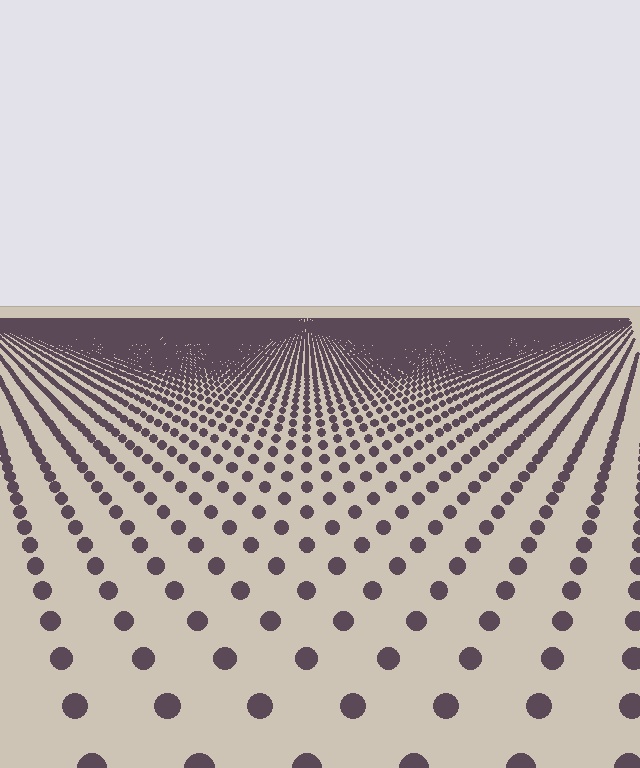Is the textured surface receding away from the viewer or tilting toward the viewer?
The surface is receding away from the viewer. Texture elements get smaller and denser toward the top.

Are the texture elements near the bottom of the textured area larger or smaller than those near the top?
Larger. Near the bottom, elements are closer to the viewer and appear at a bigger on-screen size.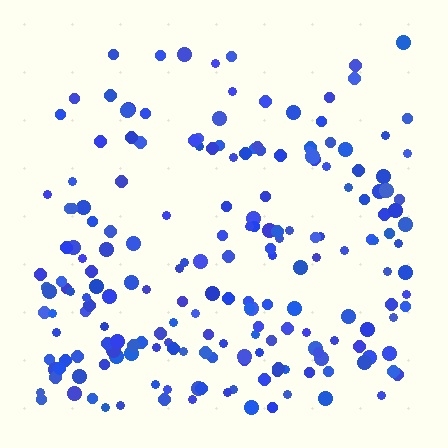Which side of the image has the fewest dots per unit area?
The top.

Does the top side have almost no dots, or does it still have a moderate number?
Still a moderate number, just noticeably fewer than the bottom.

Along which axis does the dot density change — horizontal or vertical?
Vertical.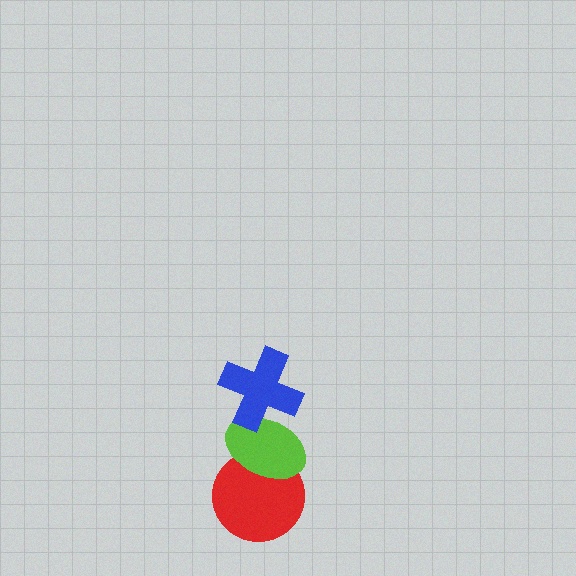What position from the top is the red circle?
The red circle is 3rd from the top.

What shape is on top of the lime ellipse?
The blue cross is on top of the lime ellipse.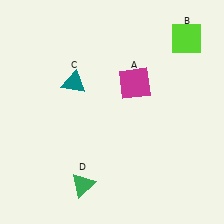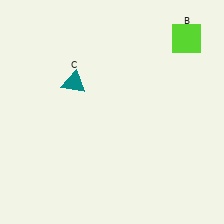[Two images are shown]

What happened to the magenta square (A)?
The magenta square (A) was removed in Image 2. It was in the top-right area of Image 1.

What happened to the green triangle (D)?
The green triangle (D) was removed in Image 2. It was in the bottom-left area of Image 1.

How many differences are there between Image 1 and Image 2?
There are 2 differences between the two images.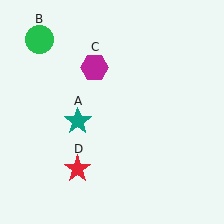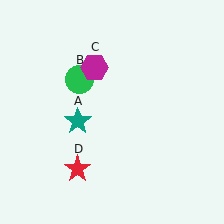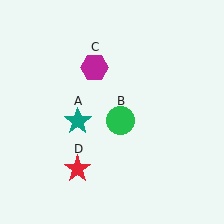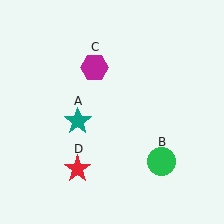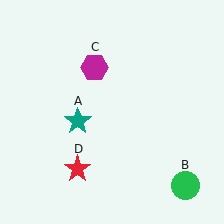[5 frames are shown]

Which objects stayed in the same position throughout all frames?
Teal star (object A) and magenta hexagon (object C) and red star (object D) remained stationary.